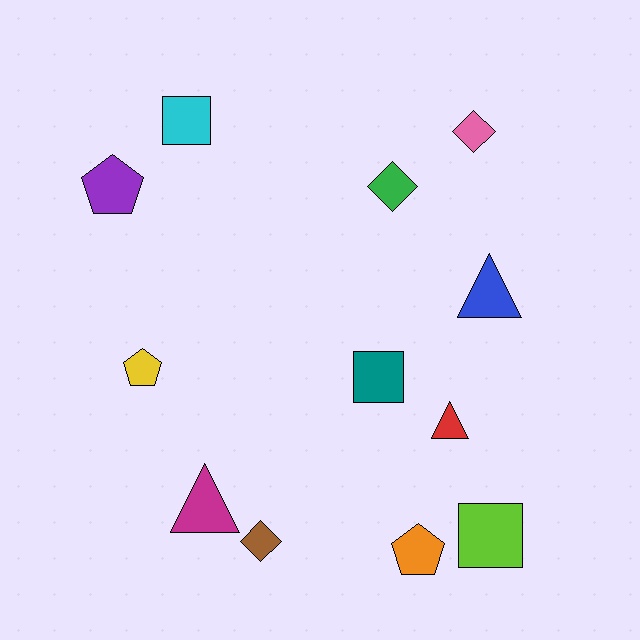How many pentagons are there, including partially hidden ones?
There are 3 pentagons.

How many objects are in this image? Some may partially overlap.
There are 12 objects.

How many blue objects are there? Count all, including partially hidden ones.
There is 1 blue object.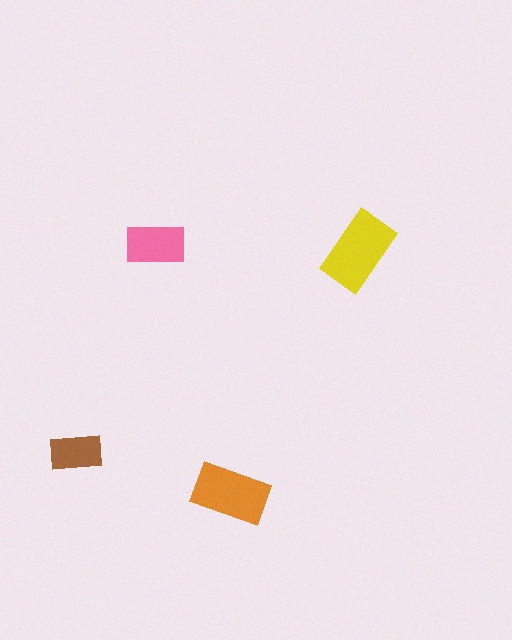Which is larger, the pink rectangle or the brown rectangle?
The pink one.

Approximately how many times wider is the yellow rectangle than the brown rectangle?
About 1.5 times wider.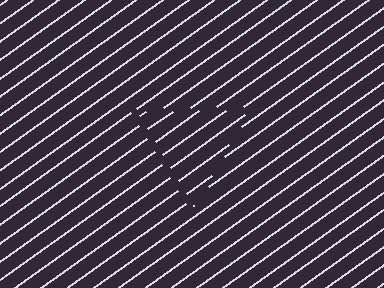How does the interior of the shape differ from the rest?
The interior of the shape contains the same grating, shifted by half a period — the contour is defined by the phase discontinuity where line-ends from the inner and outer gratings abut.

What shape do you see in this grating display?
An illusory triangle. The interior of the shape contains the same grating, shifted by half a period — the contour is defined by the phase discontinuity where line-ends from the inner and outer gratings abut.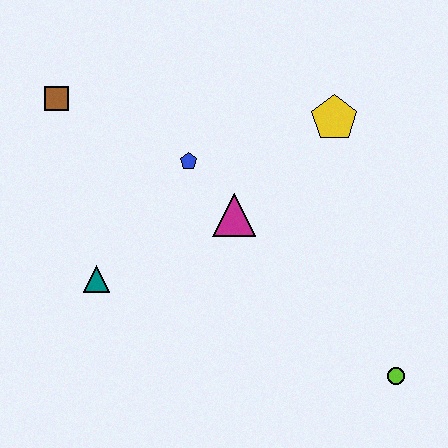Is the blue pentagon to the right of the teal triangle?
Yes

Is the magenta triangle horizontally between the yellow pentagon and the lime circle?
No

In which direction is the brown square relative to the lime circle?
The brown square is to the left of the lime circle.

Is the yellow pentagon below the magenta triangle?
No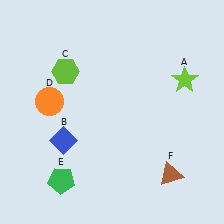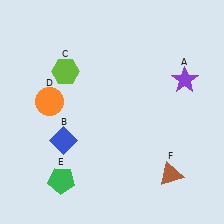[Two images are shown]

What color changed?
The star (A) changed from lime in Image 1 to purple in Image 2.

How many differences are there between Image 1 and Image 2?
There is 1 difference between the two images.